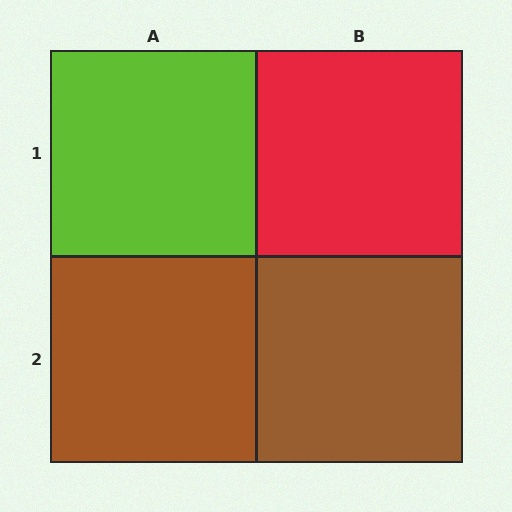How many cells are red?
1 cell is red.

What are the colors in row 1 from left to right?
Lime, red.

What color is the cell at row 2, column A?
Brown.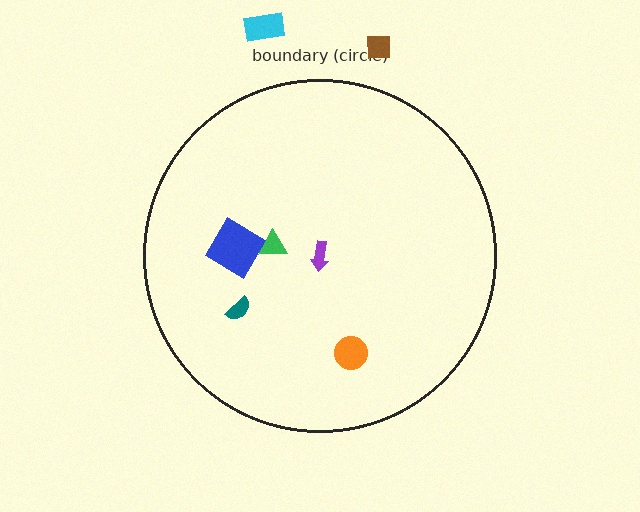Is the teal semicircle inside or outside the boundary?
Inside.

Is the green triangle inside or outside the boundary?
Inside.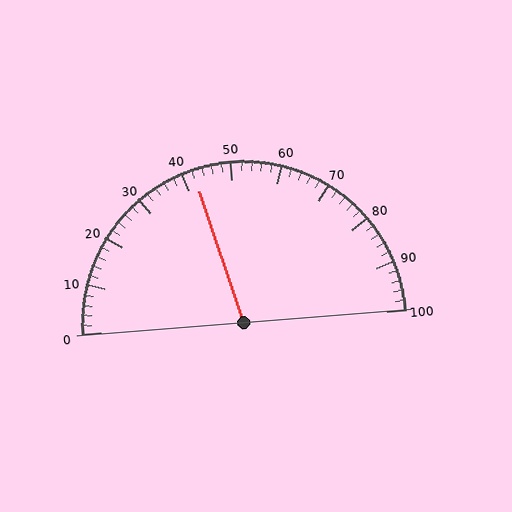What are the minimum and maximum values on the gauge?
The gauge ranges from 0 to 100.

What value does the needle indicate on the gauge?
The needle indicates approximately 42.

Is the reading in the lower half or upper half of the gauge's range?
The reading is in the lower half of the range (0 to 100).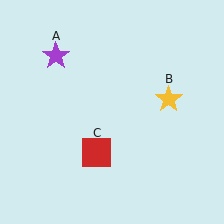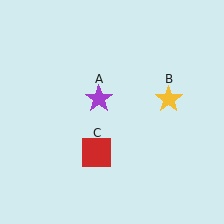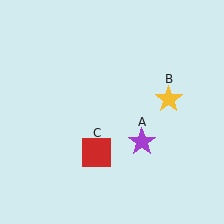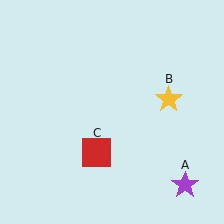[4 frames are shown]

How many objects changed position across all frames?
1 object changed position: purple star (object A).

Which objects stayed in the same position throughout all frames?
Yellow star (object B) and red square (object C) remained stationary.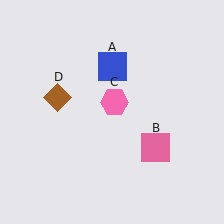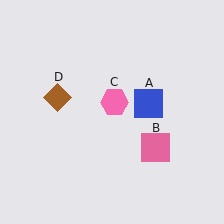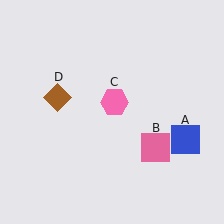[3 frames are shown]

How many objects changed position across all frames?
1 object changed position: blue square (object A).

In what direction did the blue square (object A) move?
The blue square (object A) moved down and to the right.